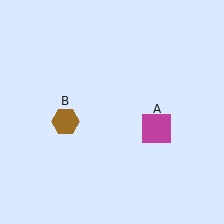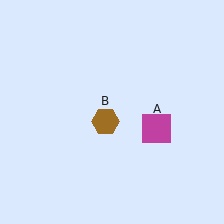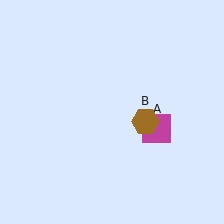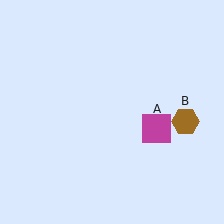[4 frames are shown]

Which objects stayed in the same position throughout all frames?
Magenta square (object A) remained stationary.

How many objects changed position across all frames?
1 object changed position: brown hexagon (object B).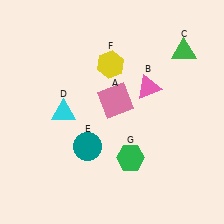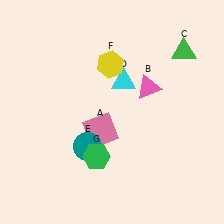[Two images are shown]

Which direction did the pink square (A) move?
The pink square (A) moved down.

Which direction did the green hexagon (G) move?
The green hexagon (G) moved left.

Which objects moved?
The objects that moved are: the pink square (A), the cyan triangle (D), the green hexagon (G).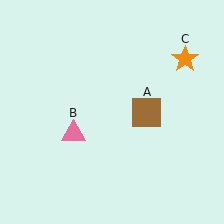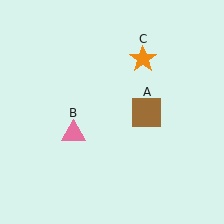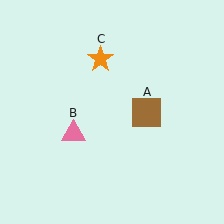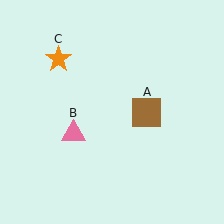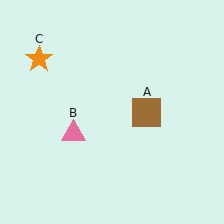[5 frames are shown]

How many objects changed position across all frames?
1 object changed position: orange star (object C).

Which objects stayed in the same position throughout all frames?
Brown square (object A) and pink triangle (object B) remained stationary.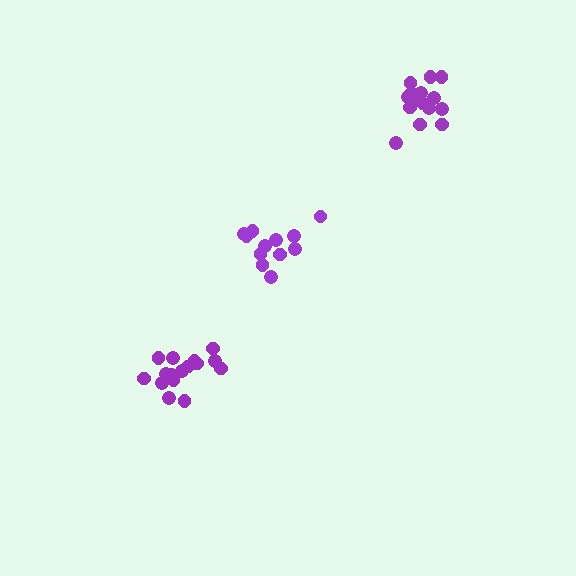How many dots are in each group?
Group 1: 12 dots, Group 2: 16 dots, Group 3: 17 dots (45 total).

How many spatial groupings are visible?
There are 3 spatial groupings.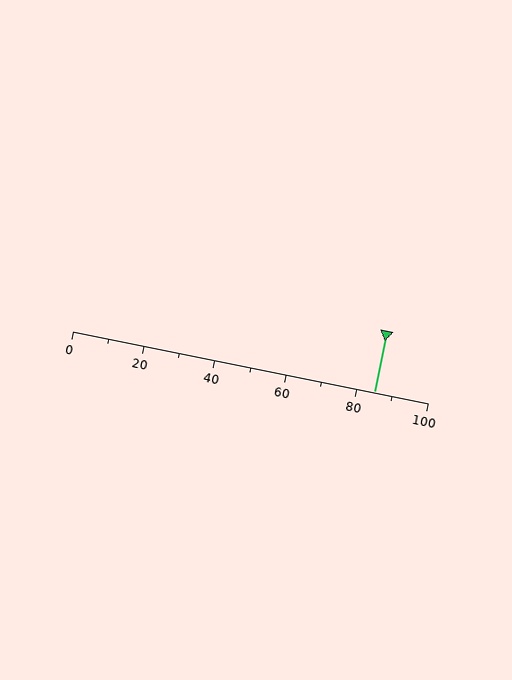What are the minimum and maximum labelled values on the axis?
The axis runs from 0 to 100.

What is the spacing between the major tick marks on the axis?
The major ticks are spaced 20 apart.